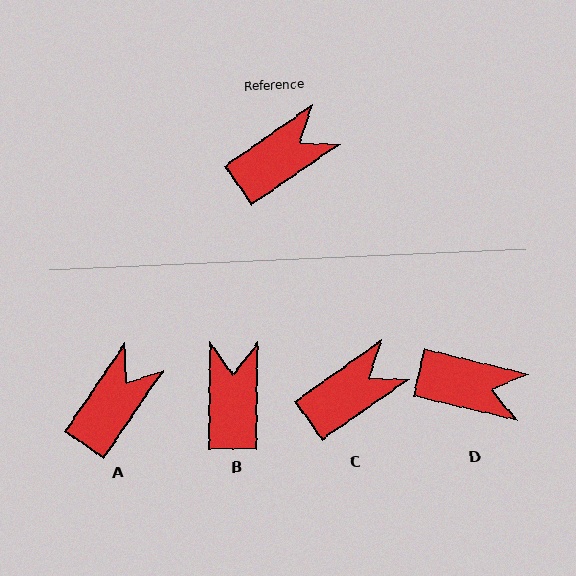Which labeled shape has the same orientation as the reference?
C.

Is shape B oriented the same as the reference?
No, it is off by about 55 degrees.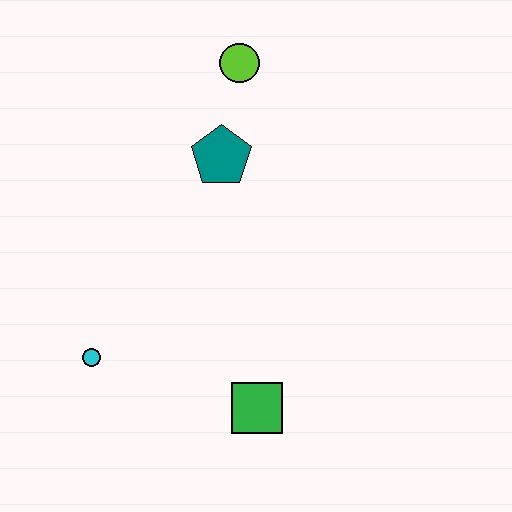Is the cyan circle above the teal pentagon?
No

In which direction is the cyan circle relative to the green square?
The cyan circle is to the left of the green square.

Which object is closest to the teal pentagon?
The lime circle is closest to the teal pentagon.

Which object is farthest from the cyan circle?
The lime circle is farthest from the cyan circle.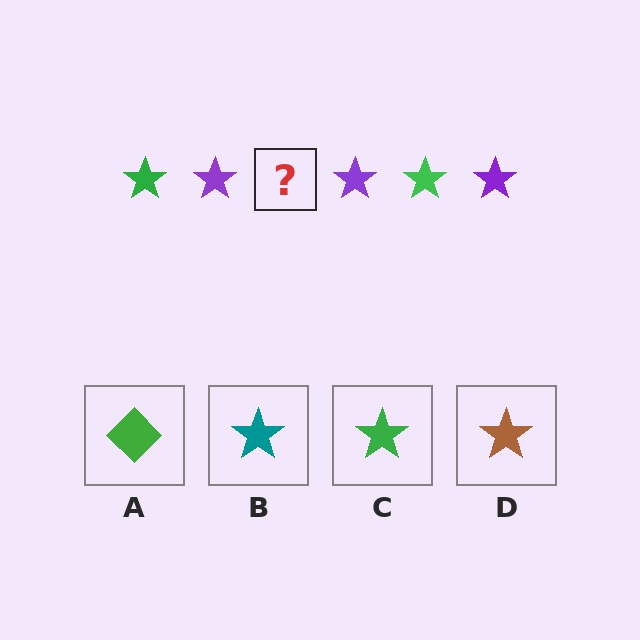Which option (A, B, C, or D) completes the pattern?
C.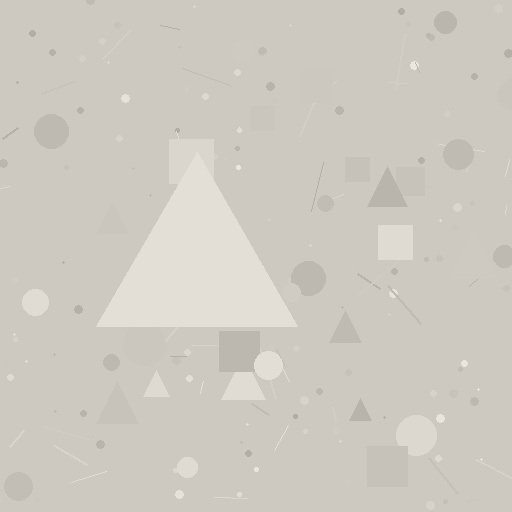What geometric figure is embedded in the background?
A triangle is embedded in the background.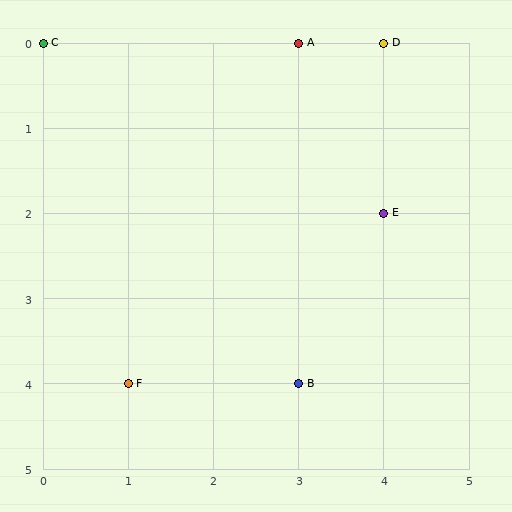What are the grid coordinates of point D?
Point D is at grid coordinates (4, 0).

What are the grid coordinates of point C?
Point C is at grid coordinates (0, 0).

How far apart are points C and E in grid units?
Points C and E are 4 columns and 2 rows apart (about 4.5 grid units diagonally).